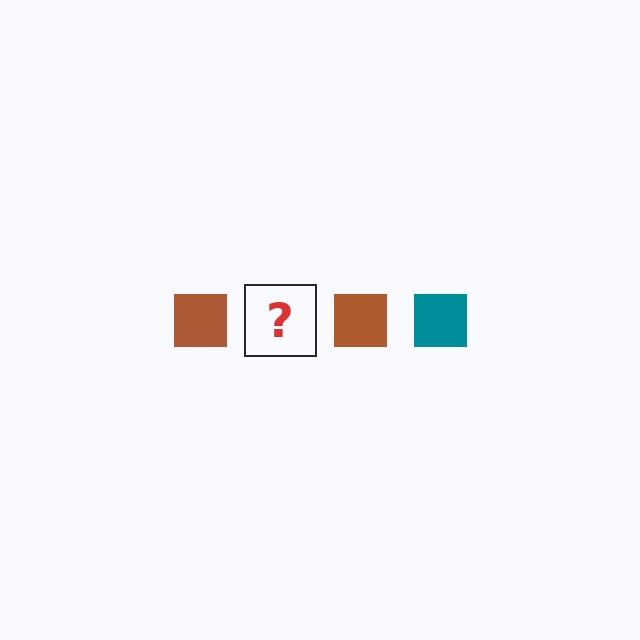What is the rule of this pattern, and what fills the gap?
The rule is that the pattern cycles through brown, teal squares. The gap should be filled with a teal square.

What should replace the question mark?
The question mark should be replaced with a teal square.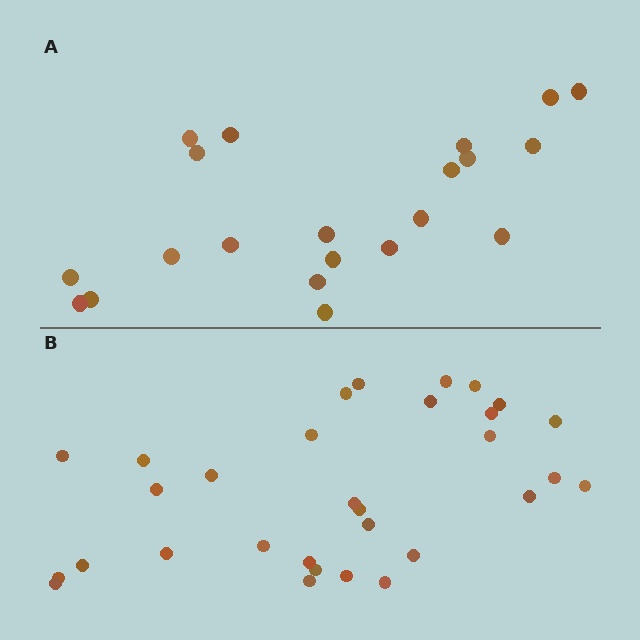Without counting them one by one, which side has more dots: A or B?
Region B (the bottom region) has more dots.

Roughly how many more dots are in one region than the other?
Region B has roughly 10 or so more dots than region A.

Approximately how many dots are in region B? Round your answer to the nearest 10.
About 30 dots. (The exact count is 31, which rounds to 30.)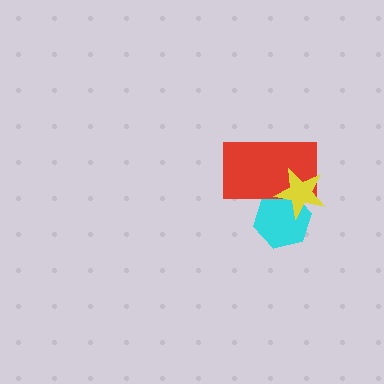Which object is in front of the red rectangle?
The yellow star is in front of the red rectangle.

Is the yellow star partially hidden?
No, no other shape covers it.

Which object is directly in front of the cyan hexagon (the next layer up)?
The red rectangle is directly in front of the cyan hexagon.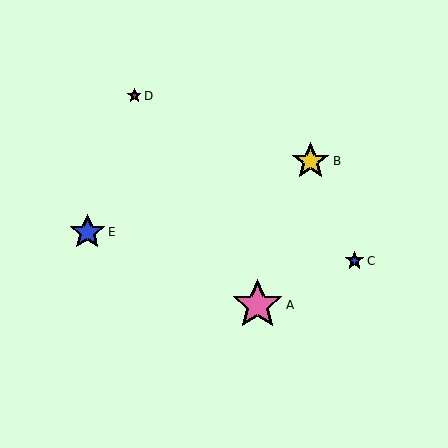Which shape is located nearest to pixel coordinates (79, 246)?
The blue star (labeled E) at (87, 232) is nearest to that location.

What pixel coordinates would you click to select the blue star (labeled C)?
Click at (354, 261) to select the blue star C.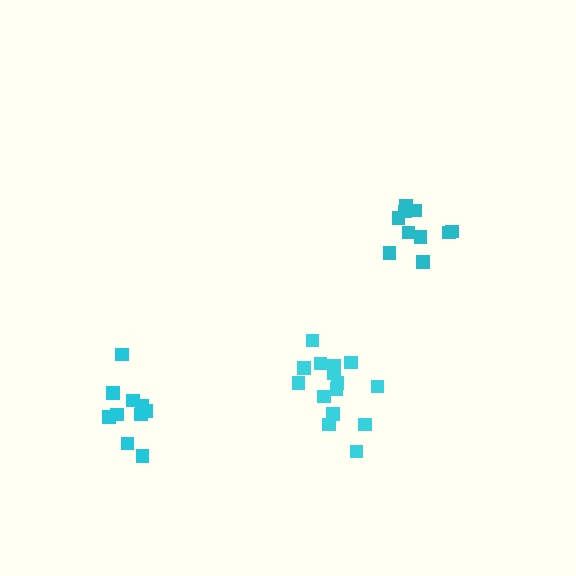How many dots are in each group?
Group 1: 15 dots, Group 2: 10 dots, Group 3: 10 dots (35 total).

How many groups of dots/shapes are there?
There are 3 groups.